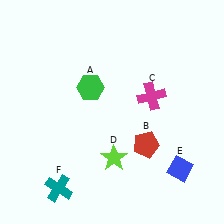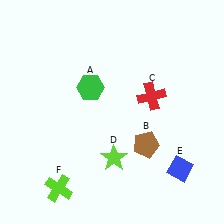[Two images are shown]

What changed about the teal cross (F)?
In Image 1, F is teal. In Image 2, it changed to lime.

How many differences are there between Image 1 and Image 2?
There are 3 differences between the two images.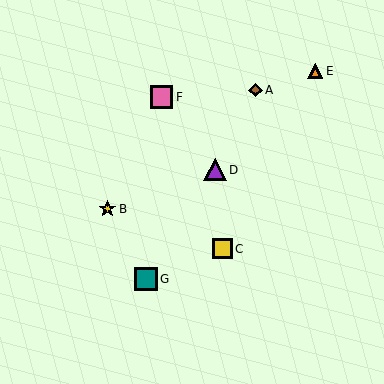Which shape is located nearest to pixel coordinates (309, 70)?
The orange triangle (labeled E) at (315, 71) is nearest to that location.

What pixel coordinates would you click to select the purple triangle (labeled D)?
Click at (215, 170) to select the purple triangle D.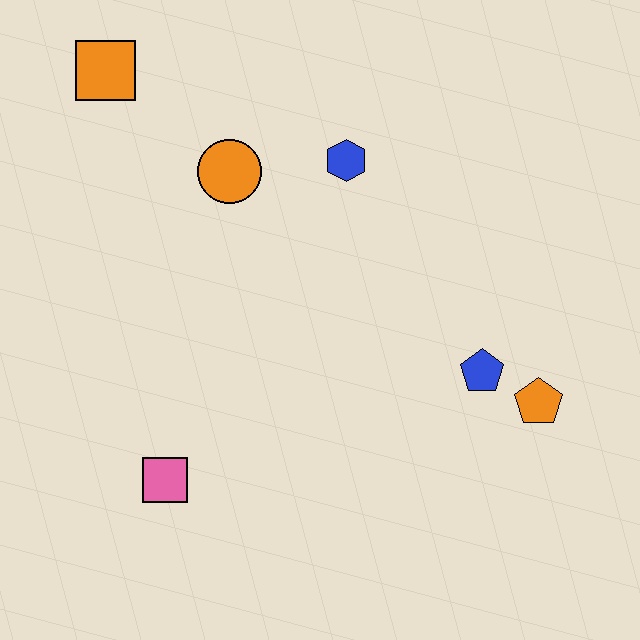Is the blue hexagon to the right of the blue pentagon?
No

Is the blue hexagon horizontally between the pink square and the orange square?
No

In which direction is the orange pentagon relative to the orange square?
The orange pentagon is to the right of the orange square.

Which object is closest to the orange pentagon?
The blue pentagon is closest to the orange pentagon.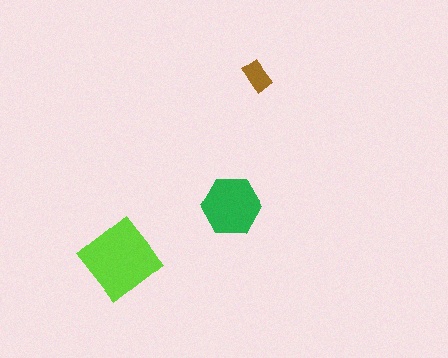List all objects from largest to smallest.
The lime diamond, the green hexagon, the brown rectangle.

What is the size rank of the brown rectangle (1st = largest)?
3rd.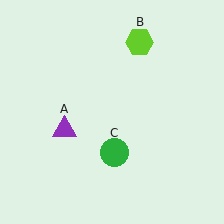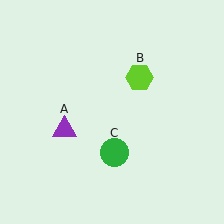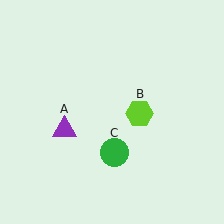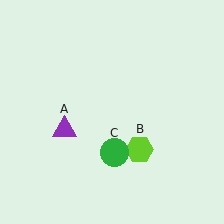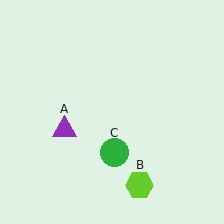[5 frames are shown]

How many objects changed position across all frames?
1 object changed position: lime hexagon (object B).